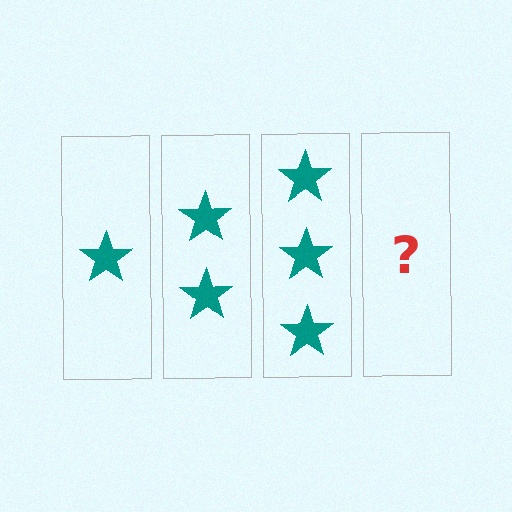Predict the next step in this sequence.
The next step is 4 stars.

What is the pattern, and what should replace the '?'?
The pattern is that each step adds one more star. The '?' should be 4 stars.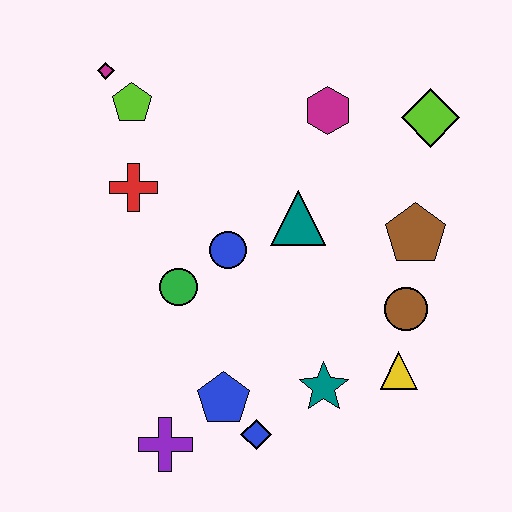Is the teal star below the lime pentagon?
Yes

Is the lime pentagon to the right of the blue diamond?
No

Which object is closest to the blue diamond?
The blue pentagon is closest to the blue diamond.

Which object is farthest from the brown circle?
The magenta diamond is farthest from the brown circle.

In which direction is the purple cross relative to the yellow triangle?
The purple cross is to the left of the yellow triangle.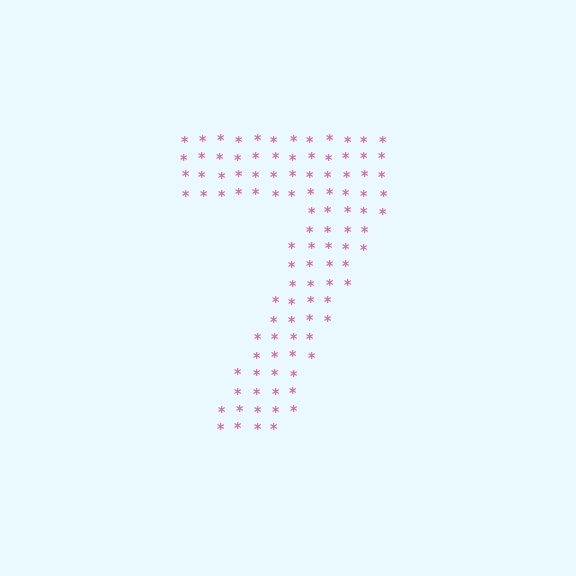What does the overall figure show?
The overall figure shows the digit 7.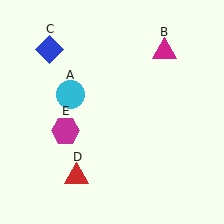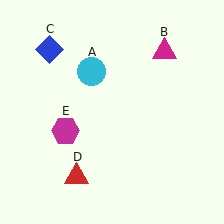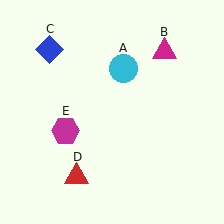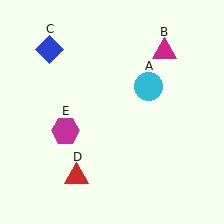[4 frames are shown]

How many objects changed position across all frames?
1 object changed position: cyan circle (object A).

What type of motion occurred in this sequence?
The cyan circle (object A) rotated clockwise around the center of the scene.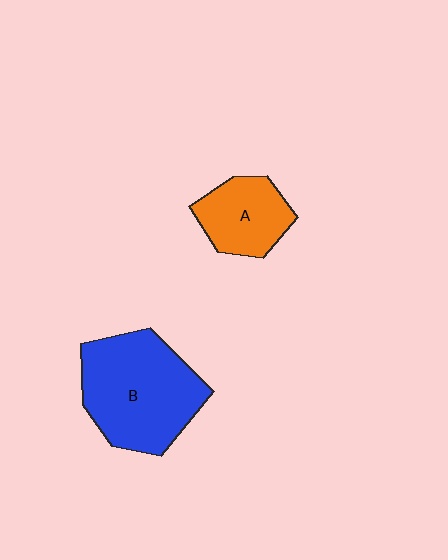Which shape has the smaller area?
Shape A (orange).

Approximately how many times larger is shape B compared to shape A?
Approximately 1.9 times.